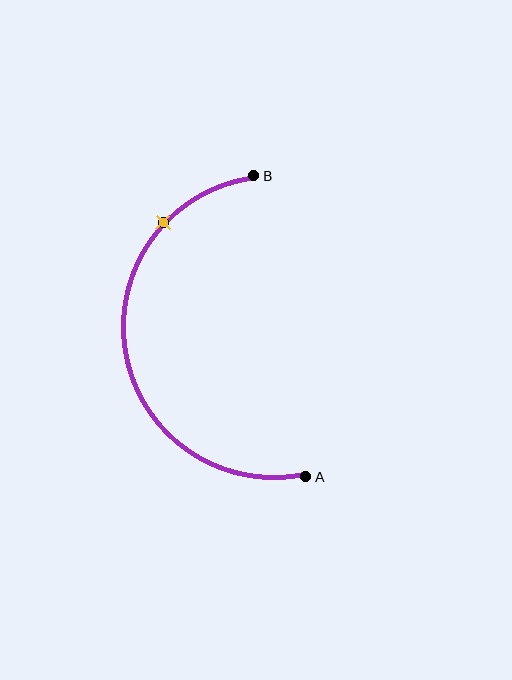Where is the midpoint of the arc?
The arc midpoint is the point on the curve farthest from the straight line joining A and B. It sits to the left of that line.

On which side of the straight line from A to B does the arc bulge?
The arc bulges to the left of the straight line connecting A and B.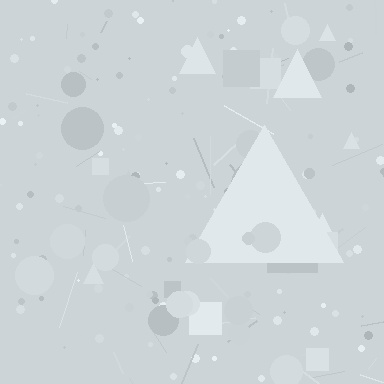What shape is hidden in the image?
A triangle is hidden in the image.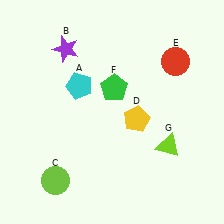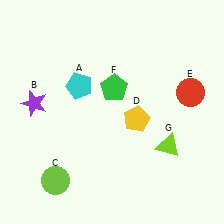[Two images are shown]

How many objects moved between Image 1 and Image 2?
2 objects moved between the two images.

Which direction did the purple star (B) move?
The purple star (B) moved down.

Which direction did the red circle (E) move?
The red circle (E) moved down.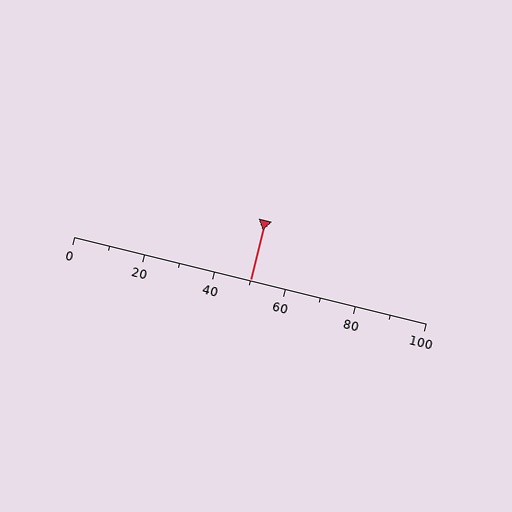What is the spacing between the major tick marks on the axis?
The major ticks are spaced 20 apart.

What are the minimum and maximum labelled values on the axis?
The axis runs from 0 to 100.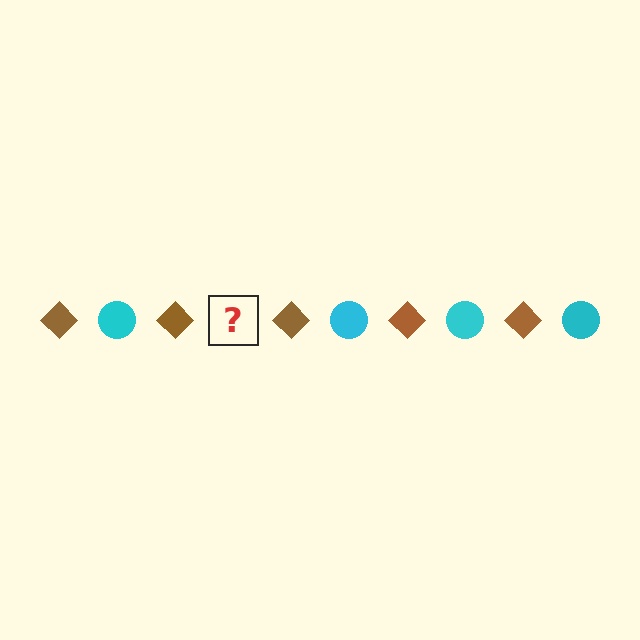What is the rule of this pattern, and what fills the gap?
The rule is that the pattern alternates between brown diamond and cyan circle. The gap should be filled with a cyan circle.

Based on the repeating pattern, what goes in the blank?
The blank should be a cyan circle.